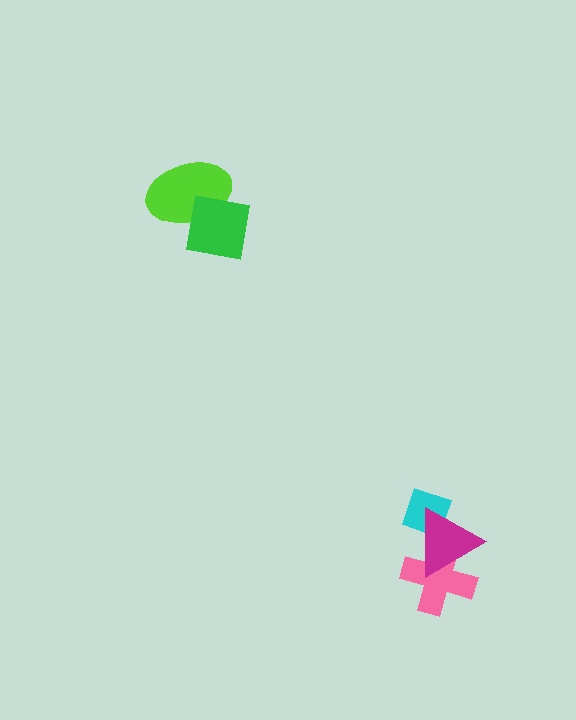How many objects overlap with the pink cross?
1 object overlaps with the pink cross.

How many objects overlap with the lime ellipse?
1 object overlaps with the lime ellipse.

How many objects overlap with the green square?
1 object overlaps with the green square.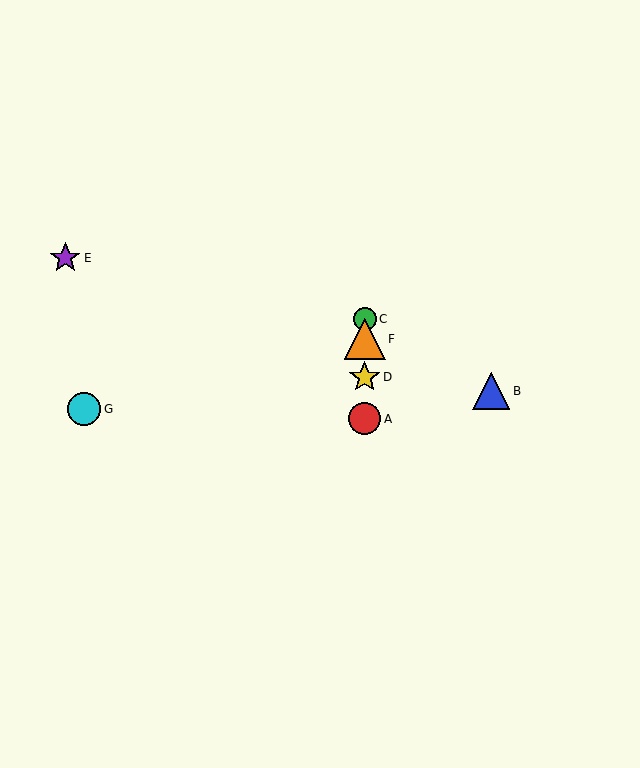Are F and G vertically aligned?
No, F is at x≈365 and G is at x≈84.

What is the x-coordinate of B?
Object B is at x≈491.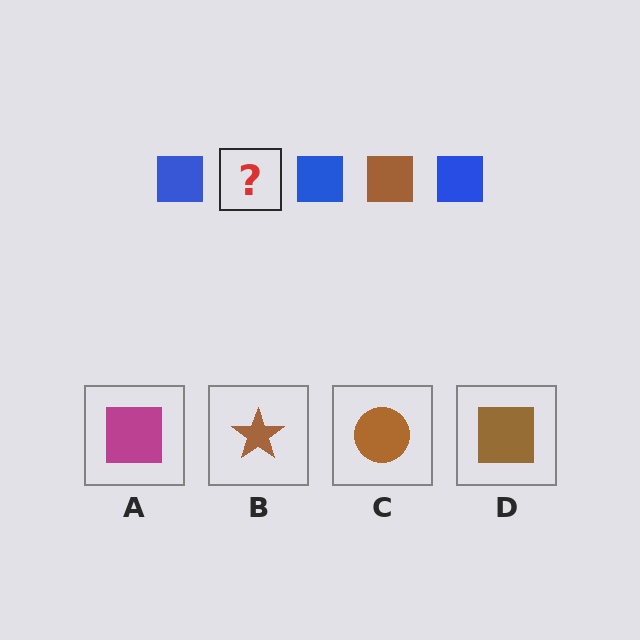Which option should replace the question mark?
Option D.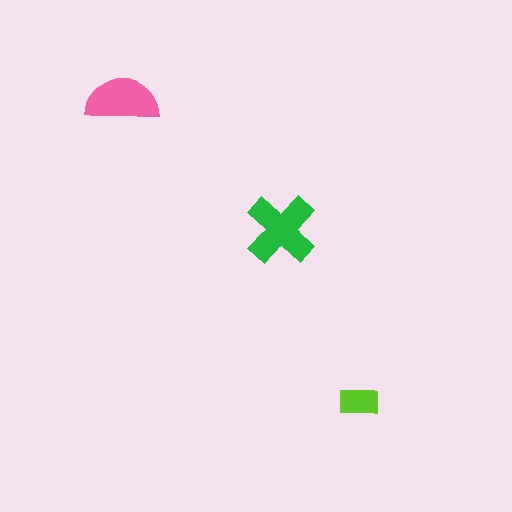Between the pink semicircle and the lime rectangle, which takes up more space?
The pink semicircle.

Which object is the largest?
The green cross.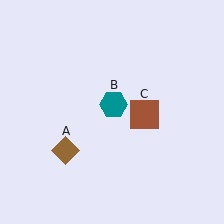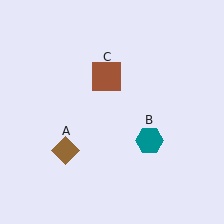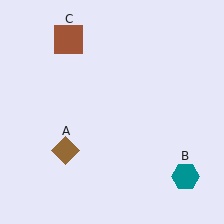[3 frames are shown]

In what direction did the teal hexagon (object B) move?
The teal hexagon (object B) moved down and to the right.